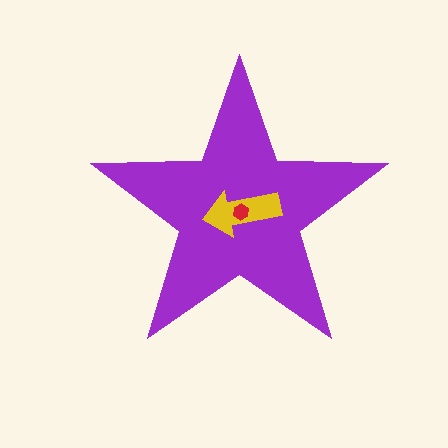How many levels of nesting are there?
3.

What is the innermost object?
The red hexagon.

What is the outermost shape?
The purple star.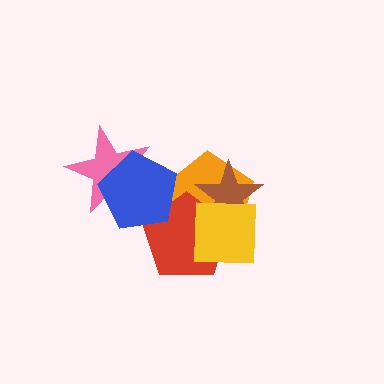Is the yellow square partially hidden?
No, no other shape covers it.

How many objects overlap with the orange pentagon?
4 objects overlap with the orange pentagon.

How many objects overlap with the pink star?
1 object overlaps with the pink star.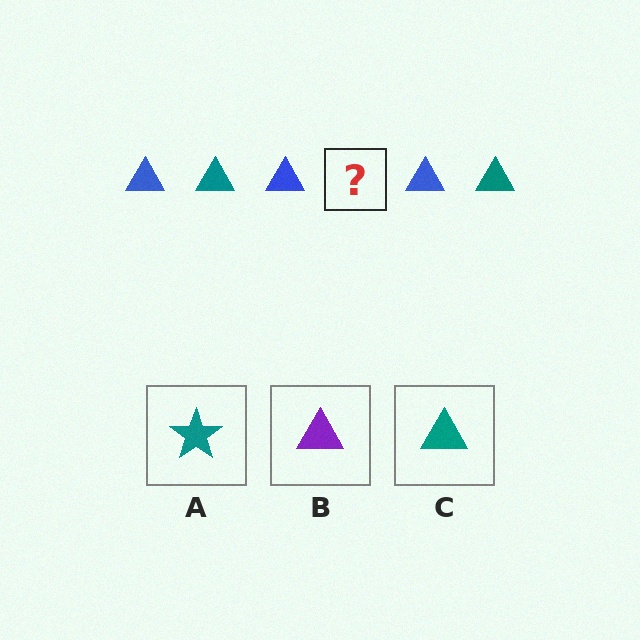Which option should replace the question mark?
Option C.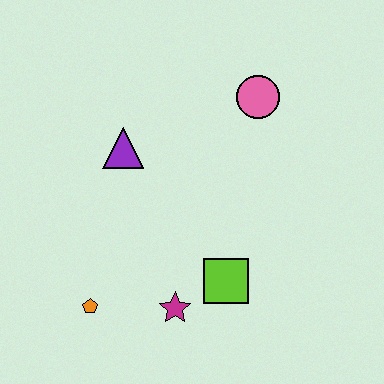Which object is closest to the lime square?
The magenta star is closest to the lime square.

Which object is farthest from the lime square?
The pink circle is farthest from the lime square.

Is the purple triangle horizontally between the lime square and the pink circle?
No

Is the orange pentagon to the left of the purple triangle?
Yes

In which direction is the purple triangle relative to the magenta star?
The purple triangle is above the magenta star.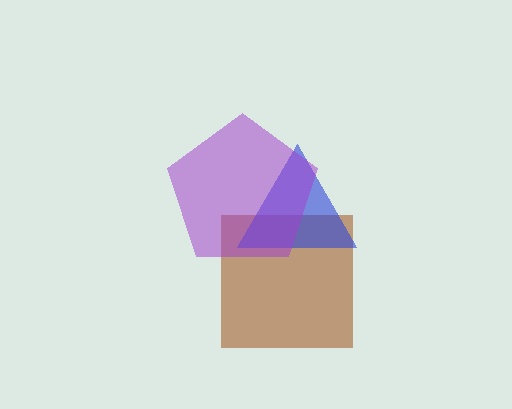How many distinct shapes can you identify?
There are 3 distinct shapes: a brown square, a blue triangle, a purple pentagon.